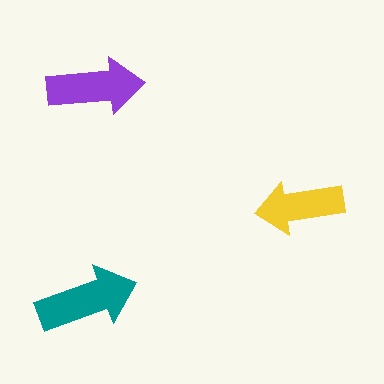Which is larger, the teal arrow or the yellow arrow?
The teal one.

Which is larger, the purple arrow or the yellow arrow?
The purple one.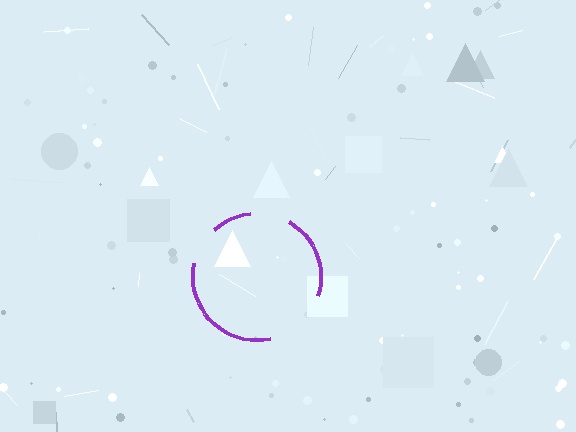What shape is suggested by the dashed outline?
The dashed outline suggests a circle.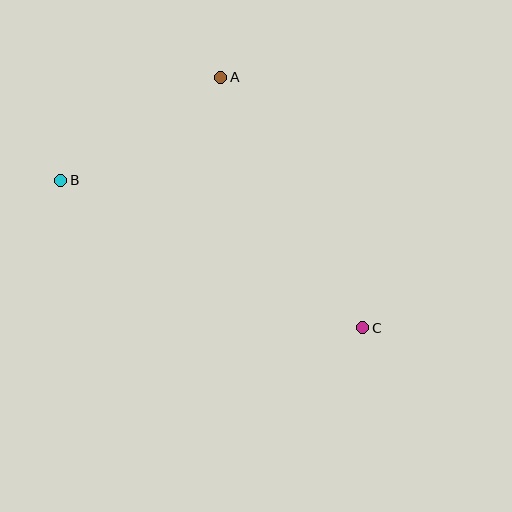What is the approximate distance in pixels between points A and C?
The distance between A and C is approximately 288 pixels.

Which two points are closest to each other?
Points A and B are closest to each other.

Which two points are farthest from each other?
Points B and C are farthest from each other.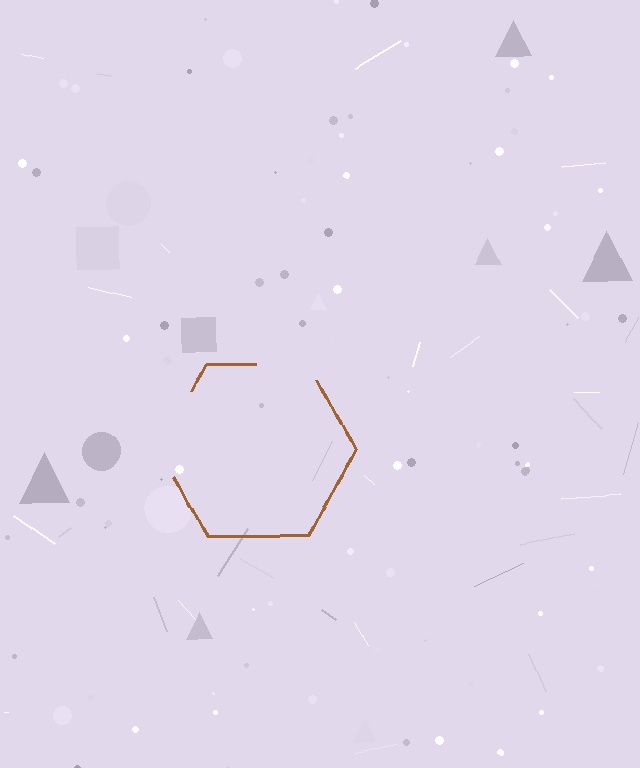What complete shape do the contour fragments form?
The contour fragments form a hexagon.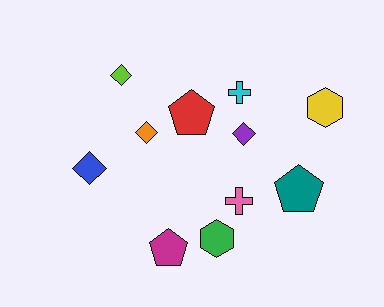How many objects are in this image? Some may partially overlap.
There are 11 objects.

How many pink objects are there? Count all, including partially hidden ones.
There is 1 pink object.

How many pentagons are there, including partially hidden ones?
There are 3 pentagons.